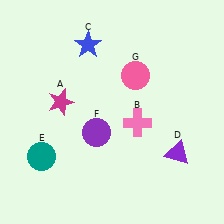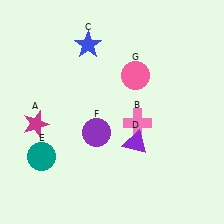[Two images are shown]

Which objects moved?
The objects that moved are: the magenta star (A), the purple triangle (D).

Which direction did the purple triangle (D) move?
The purple triangle (D) moved left.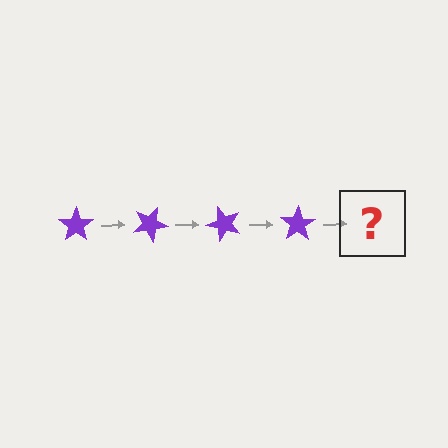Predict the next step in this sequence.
The next step is a purple star rotated 100 degrees.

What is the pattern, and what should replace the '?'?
The pattern is that the star rotates 25 degrees each step. The '?' should be a purple star rotated 100 degrees.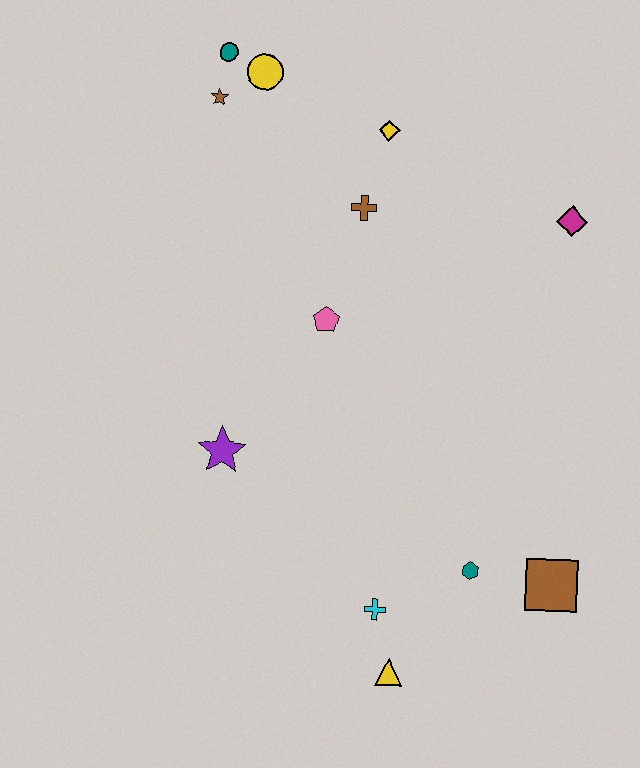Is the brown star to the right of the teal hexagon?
No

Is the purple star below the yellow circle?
Yes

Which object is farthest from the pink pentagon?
The yellow triangle is farthest from the pink pentagon.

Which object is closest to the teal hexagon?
The brown square is closest to the teal hexagon.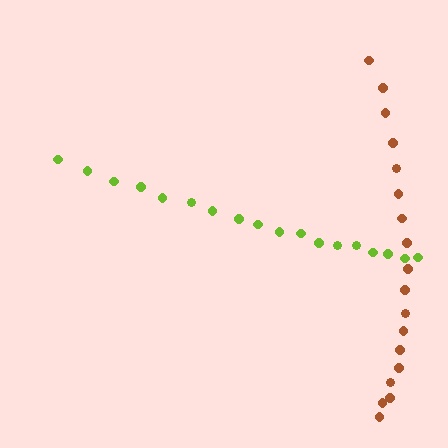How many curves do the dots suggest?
There are 2 distinct paths.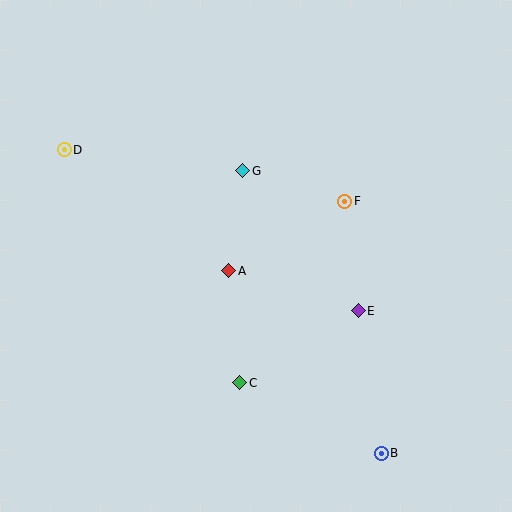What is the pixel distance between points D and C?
The distance between D and C is 292 pixels.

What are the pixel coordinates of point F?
Point F is at (345, 201).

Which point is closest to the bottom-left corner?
Point C is closest to the bottom-left corner.